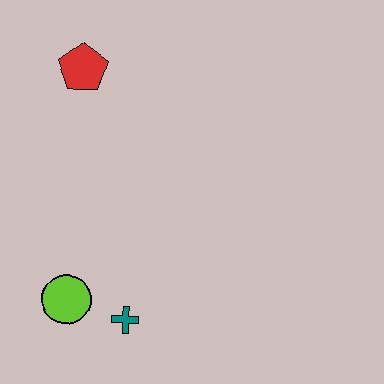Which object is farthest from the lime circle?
The red pentagon is farthest from the lime circle.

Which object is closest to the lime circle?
The teal cross is closest to the lime circle.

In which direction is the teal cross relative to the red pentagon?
The teal cross is below the red pentagon.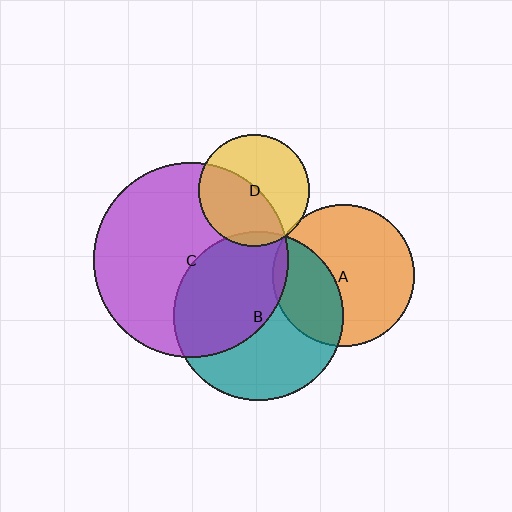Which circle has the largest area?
Circle C (purple).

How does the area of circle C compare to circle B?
Approximately 1.3 times.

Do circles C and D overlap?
Yes.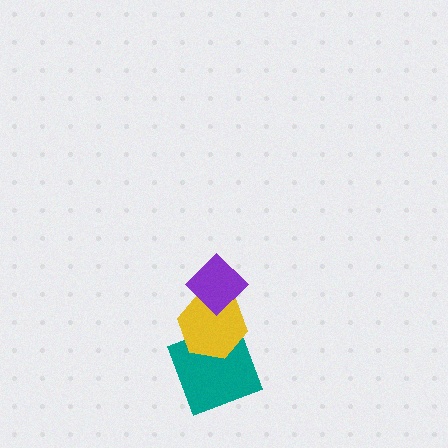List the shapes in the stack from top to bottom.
From top to bottom: the purple diamond, the yellow hexagon, the teal square.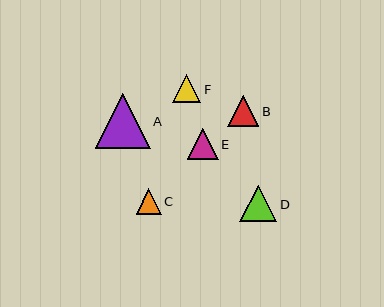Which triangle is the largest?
Triangle A is the largest with a size of approximately 55 pixels.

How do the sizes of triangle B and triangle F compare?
Triangle B and triangle F are approximately the same size.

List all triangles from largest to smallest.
From largest to smallest: A, D, B, E, F, C.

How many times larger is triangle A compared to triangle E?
Triangle A is approximately 1.8 times the size of triangle E.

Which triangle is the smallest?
Triangle C is the smallest with a size of approximately 25 pixels.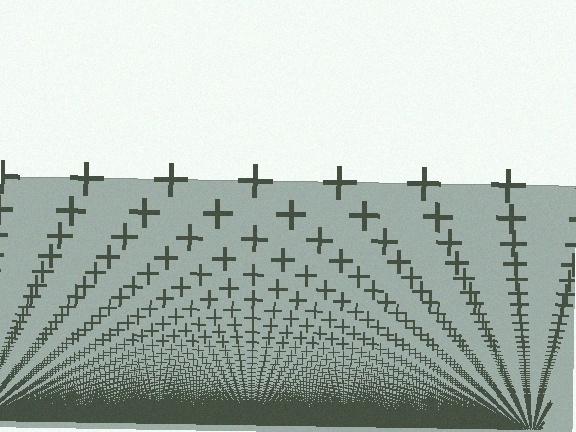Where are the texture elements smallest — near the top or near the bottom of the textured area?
Near the bottom.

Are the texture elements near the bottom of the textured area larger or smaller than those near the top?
Smaller. The gradient is inverted — elements near the bottom are smaller and denser.